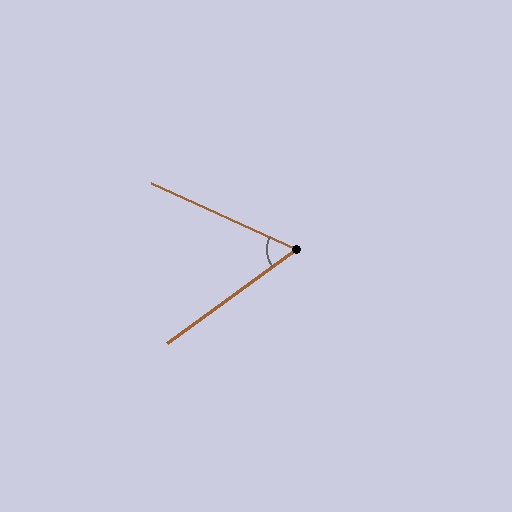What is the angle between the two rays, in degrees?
Approximately 61 degrees.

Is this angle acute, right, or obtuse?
It is acute.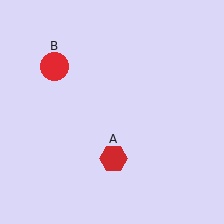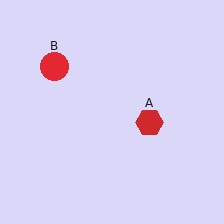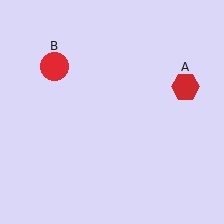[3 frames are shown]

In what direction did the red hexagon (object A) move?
The red hexagon (object A) moved up and to the right.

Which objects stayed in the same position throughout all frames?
Red circle (object B) remained stationary.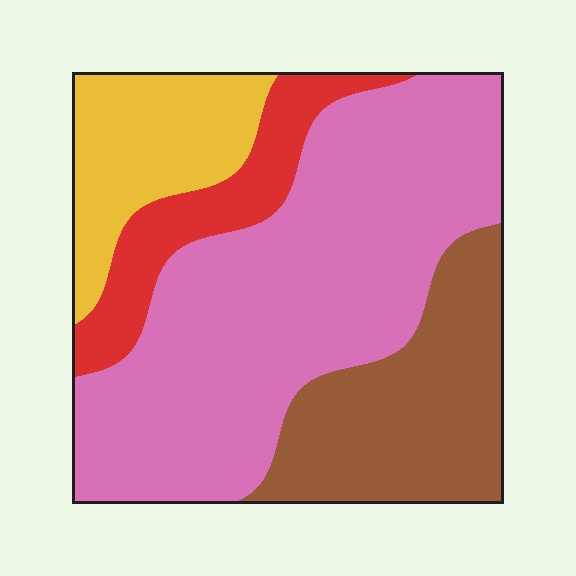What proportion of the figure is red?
Red covers roughly 10% of the figure.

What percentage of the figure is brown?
Brown covers about 20% of the figure.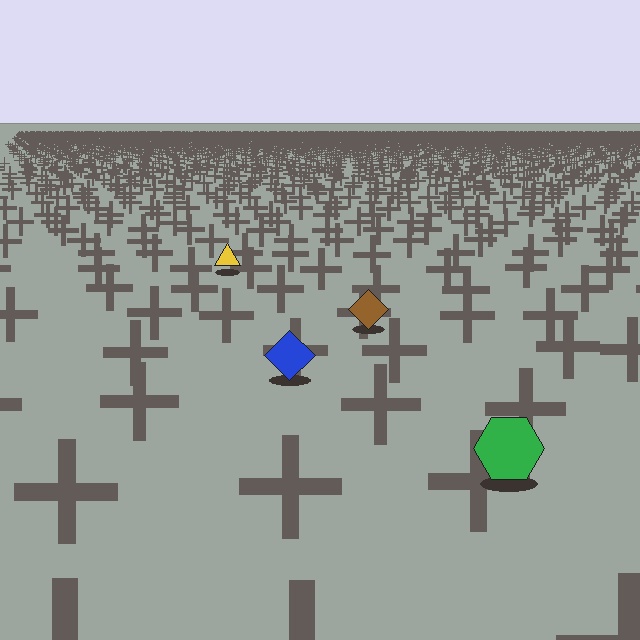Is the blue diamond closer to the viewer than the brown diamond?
Yes. The blue diamond is closer — you can tell from the texture gradient: the ground texture is coarser near it.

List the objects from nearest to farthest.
From nearest to farthest: the green hexagon, the blue diamond, the brown diamond, the yellow triangle.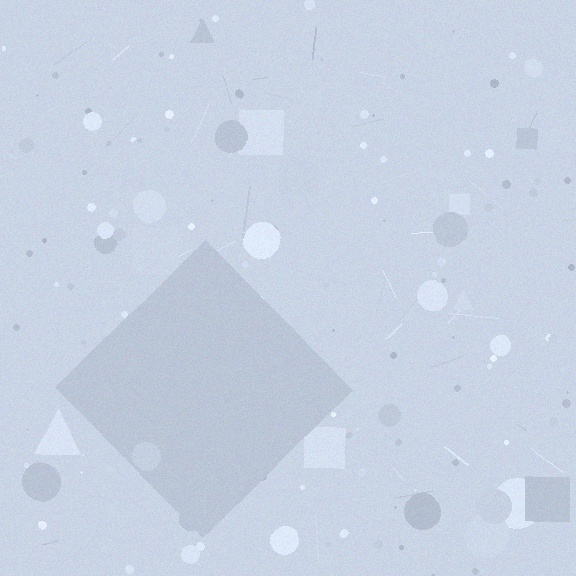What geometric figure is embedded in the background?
A diamond is embedded in the background.